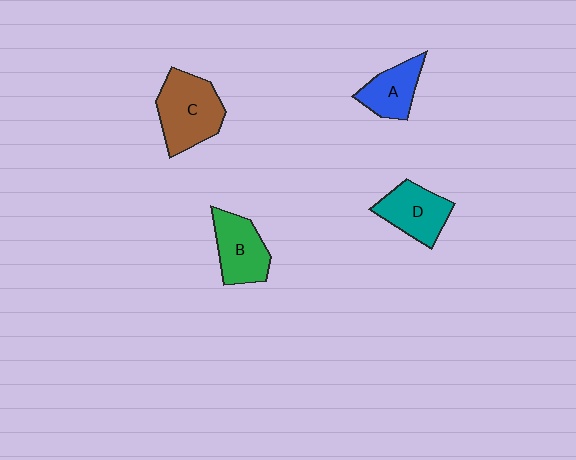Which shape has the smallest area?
Shape A (blue).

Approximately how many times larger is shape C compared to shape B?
Approximately 1.3 times.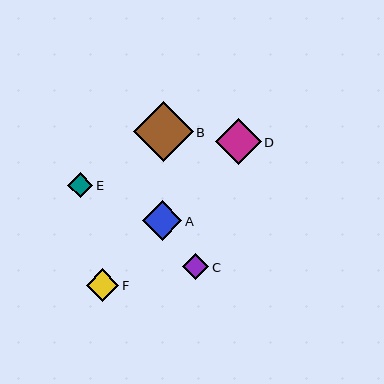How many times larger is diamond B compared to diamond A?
Diamond B is approximately 1.5 times the size of diamond A.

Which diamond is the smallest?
Diamond E is the smallest with a size of approximately 25 pixels.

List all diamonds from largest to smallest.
From largest to smallest: B, D, A, F, C, E.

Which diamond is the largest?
Diamond B is the largest with a size of approximately 60 pixels.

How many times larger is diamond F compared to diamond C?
Diamond F is approximately 1.3 times the size of diamond C.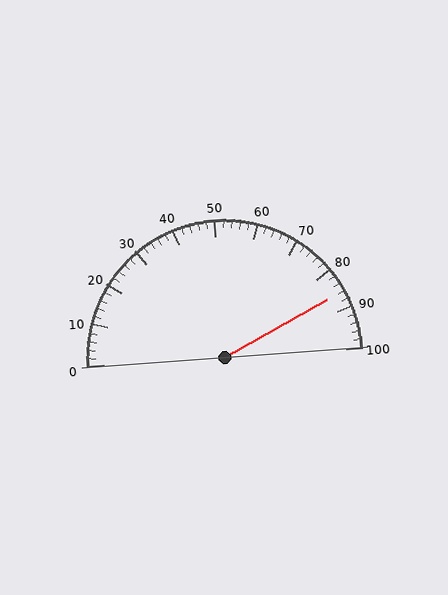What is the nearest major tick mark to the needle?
The nearest major tick mark is 90.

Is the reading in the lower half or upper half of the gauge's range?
The reading is in the upper half of the range (0 to 100).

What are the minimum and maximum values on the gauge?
The gauge ranges from 0 to 100.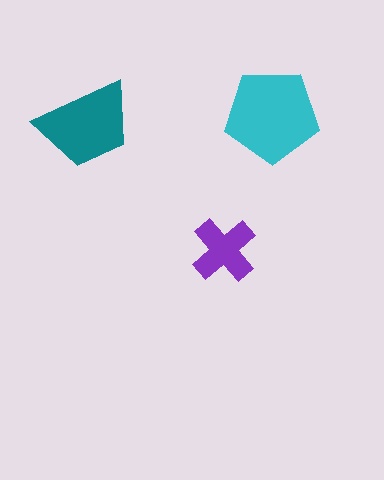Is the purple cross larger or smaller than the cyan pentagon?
Smaller.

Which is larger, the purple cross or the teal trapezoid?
The teal trapezoid.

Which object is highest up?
The cyan pentagon is topmost.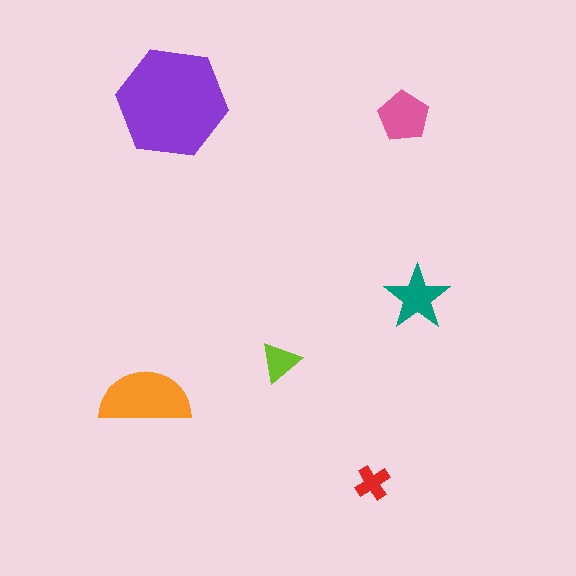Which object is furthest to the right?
The teal star is rightmost.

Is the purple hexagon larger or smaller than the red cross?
Larger.